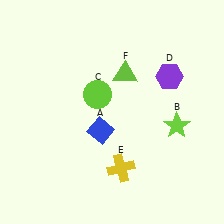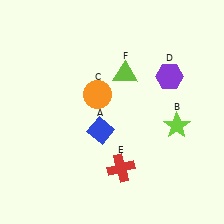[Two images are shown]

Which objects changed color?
C changed from lime to orange. E changed from yellow to red.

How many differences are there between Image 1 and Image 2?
There are 2 differences between the two images.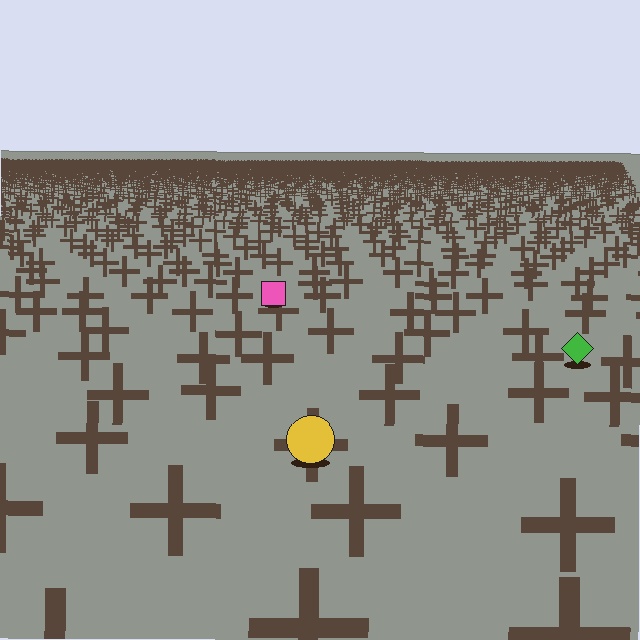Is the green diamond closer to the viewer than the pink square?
Yes. The green diamond is closer — you can tell from the texture gradient: the ground texture is coarser near it.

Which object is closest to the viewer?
The yellow circle is closest. The texture marks near it are larger and more spread out.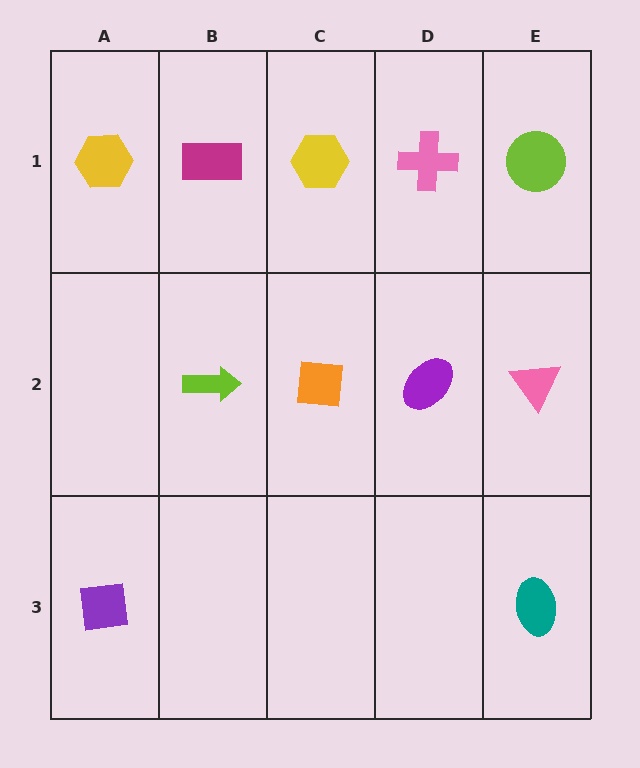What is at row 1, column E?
A lime circle.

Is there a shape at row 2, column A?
No, that cell is empty.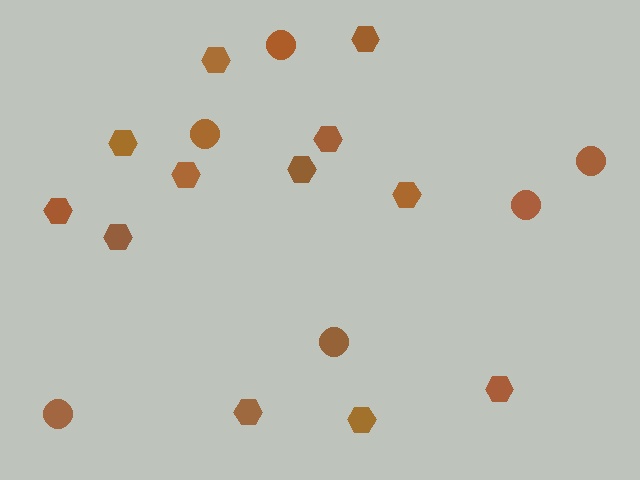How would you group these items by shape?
There are 2 groups: one group of circles (6) and one group of hexagons (12).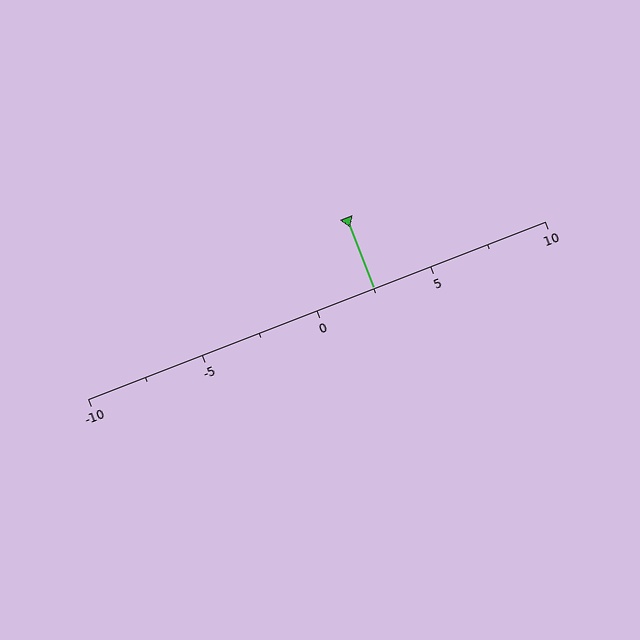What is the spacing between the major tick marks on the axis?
The major ticks are spaced 5 apart.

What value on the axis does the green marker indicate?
The marker indicates approximately 2.5.